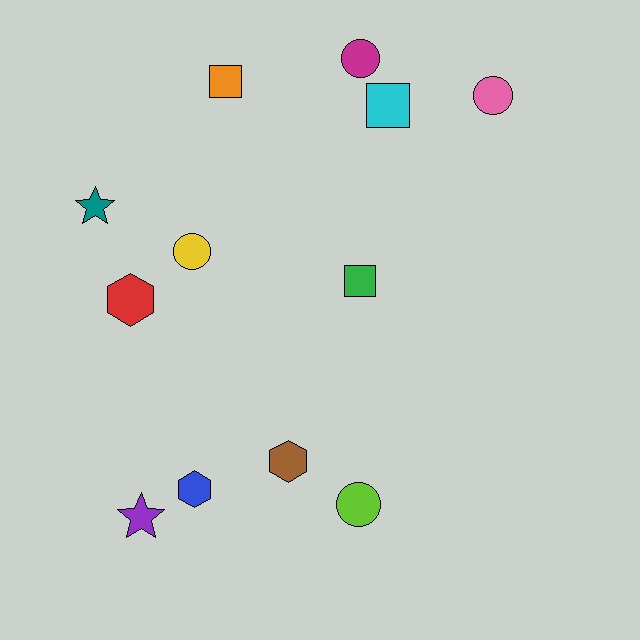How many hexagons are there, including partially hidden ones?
There are 3 hexagons.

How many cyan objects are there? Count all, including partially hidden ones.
There is 1 cyan object.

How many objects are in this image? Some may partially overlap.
There are 12 objects.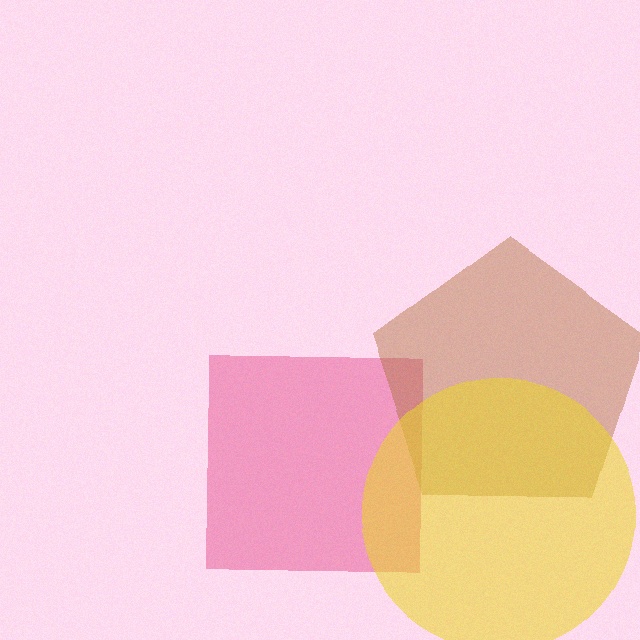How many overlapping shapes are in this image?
There are 3 overlapping shapes in the image.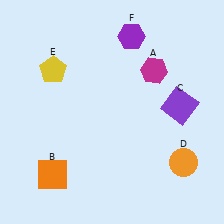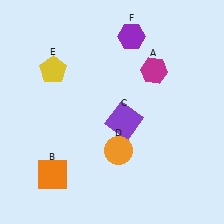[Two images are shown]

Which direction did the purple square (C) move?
The purple square (C) moved left.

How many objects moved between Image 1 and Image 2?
2 objects moved between the two images.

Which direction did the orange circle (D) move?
The orange circle (D) moved left.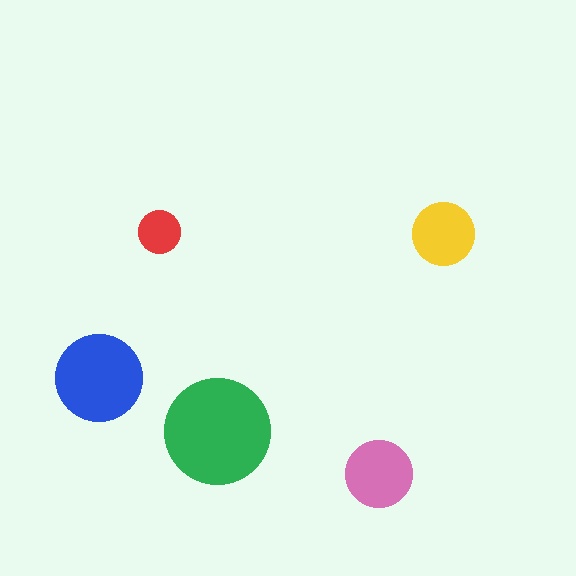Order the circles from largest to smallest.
the green one, the blue one, the pink one, the yellow one, the red one.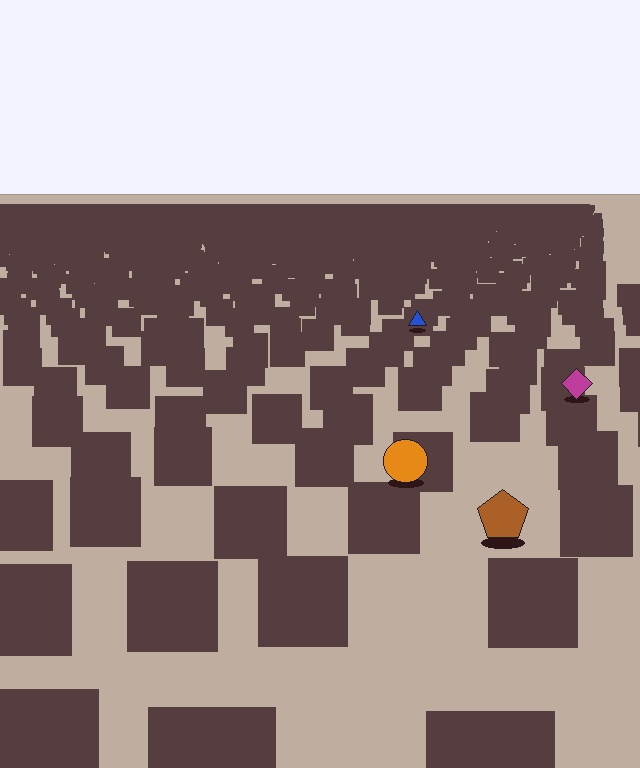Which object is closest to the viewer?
The brown pentagon is closest. The texture marks near it are larger and more spread out.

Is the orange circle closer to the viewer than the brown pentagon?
No. The brown pentagon is closer — you can tell from the texture gradient: the ground texture is coarser near it.